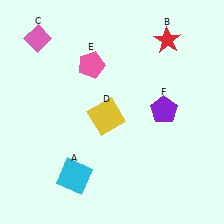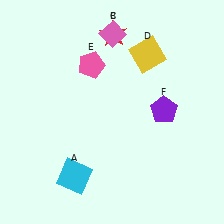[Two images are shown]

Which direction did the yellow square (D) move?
The yellow square (D) moved up.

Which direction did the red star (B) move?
The red star (B) moved left.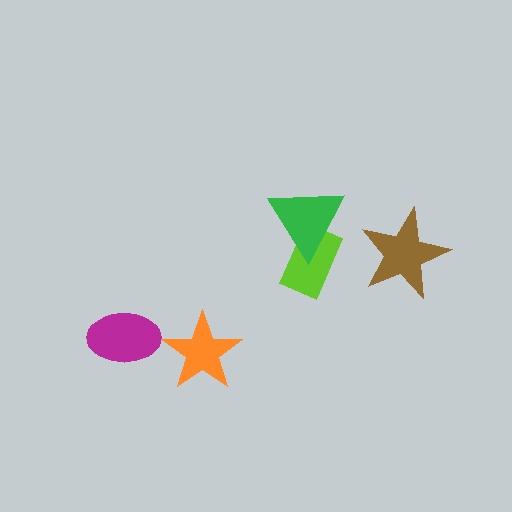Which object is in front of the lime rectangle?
The green triangle is in front of the lime rectangle.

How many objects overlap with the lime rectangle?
1 object overlaps with the lime rectangle.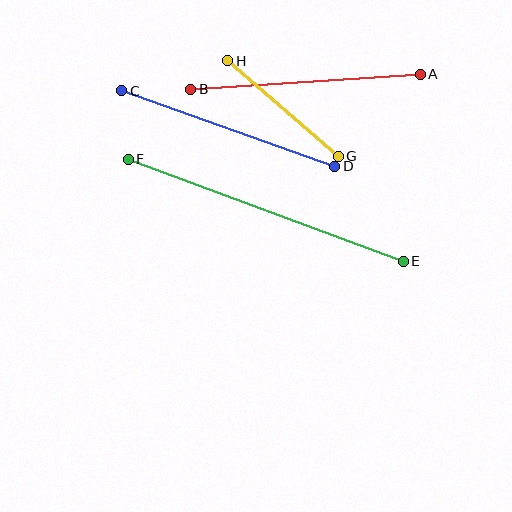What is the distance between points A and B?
The distance is approximately 230 pixels.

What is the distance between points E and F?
The distance is approximately 293 pixels.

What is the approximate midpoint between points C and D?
The midpoint is at approximately (228, 129) pixels.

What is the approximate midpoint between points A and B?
The midpoint is at approximately (305, 82) pixels.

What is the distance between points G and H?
The distance is approximately 146 pixels.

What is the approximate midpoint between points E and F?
The midpoint is at approximately (266, 210) pixels.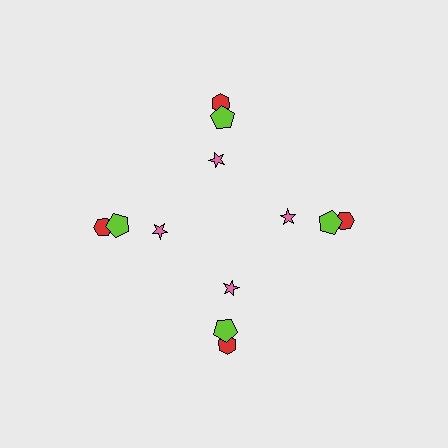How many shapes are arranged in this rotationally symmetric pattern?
There are 12 shapes, arranged in 4 groups of 3.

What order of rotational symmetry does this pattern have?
This pattern has 4-fold rotational symmetry.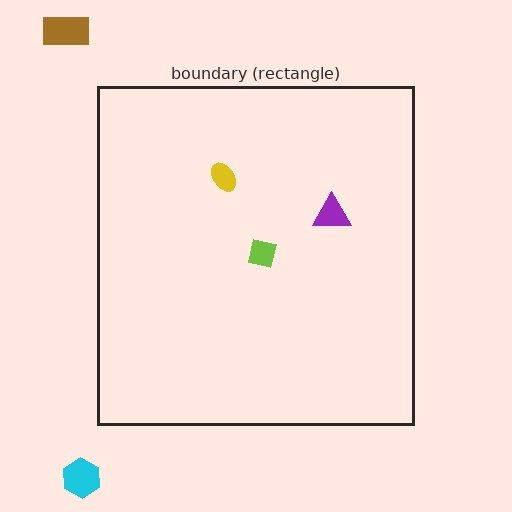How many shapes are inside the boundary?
3 inside, 2 outside.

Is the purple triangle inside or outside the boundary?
Inside.